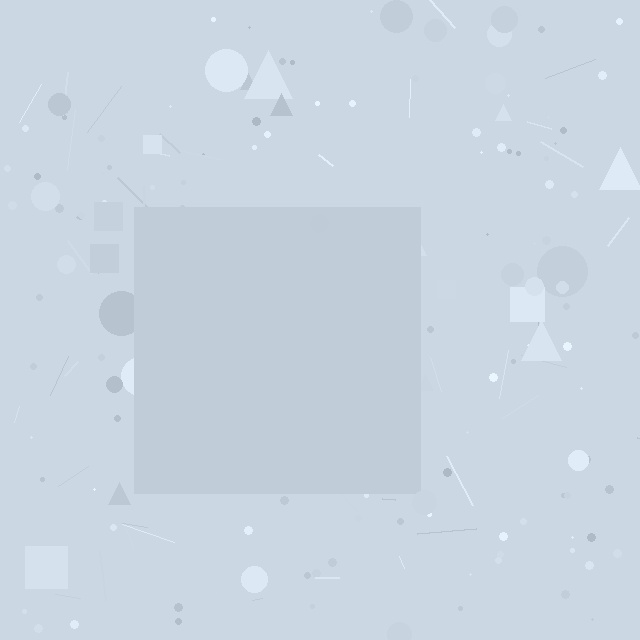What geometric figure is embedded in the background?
A square is embedded in the background.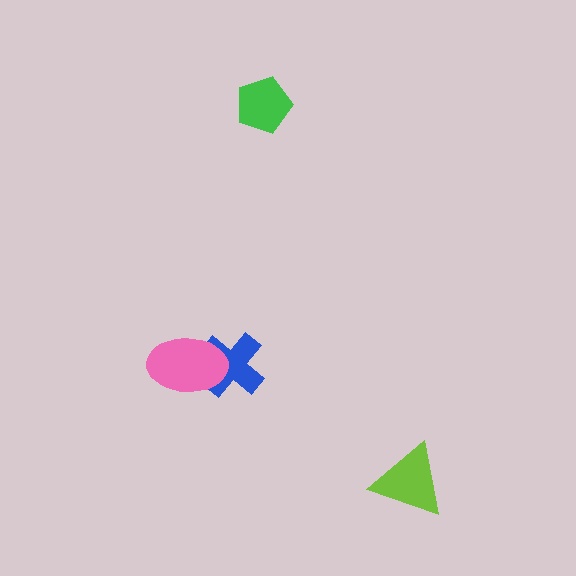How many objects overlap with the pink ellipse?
1 object overlaps with the pink ellipse.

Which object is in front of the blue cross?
The pink ellipse is in front of the blue cross.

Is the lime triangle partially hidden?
No, no other shape covers it.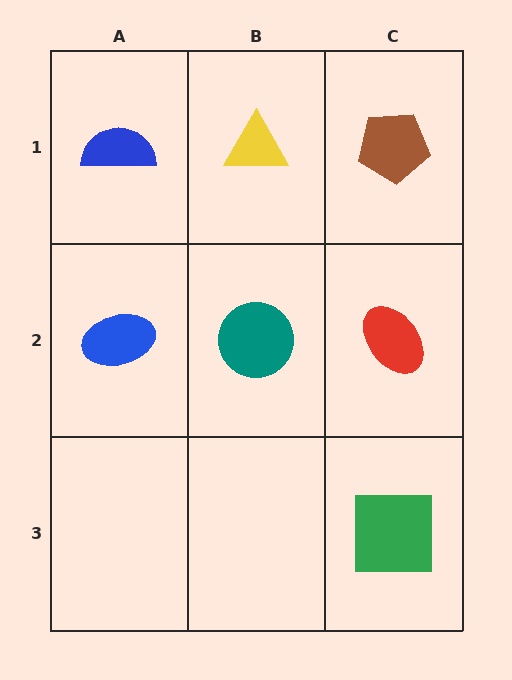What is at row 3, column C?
A green square.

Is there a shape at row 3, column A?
No, that cell is empty.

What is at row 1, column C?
A brown pentagon.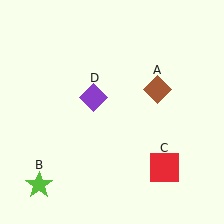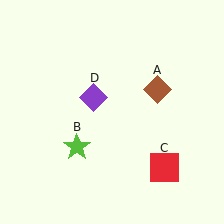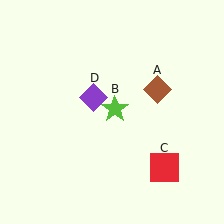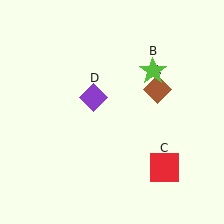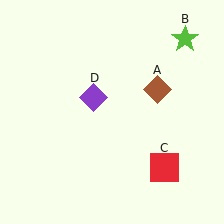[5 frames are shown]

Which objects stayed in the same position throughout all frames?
Brown diamond (object A) and red square (object C) and purple diamond (object D) remained stationary.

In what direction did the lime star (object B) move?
The lime star (object B) moved up and to the right.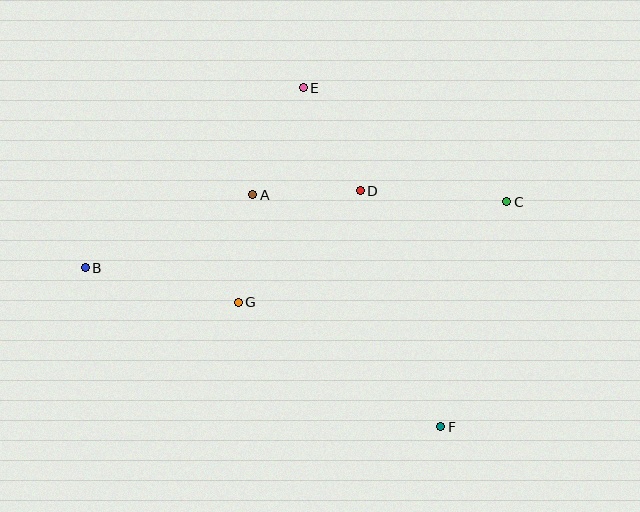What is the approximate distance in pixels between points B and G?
The distance between B and G is approximately 157 pixels.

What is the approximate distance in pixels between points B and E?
The distance between B and E is approximately 283 pixels.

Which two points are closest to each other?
Points A and D are closest to each other.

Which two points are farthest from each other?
Points B and C are farthest from each other.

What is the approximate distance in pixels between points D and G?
The distance between D and G is approximately 166 pixels.